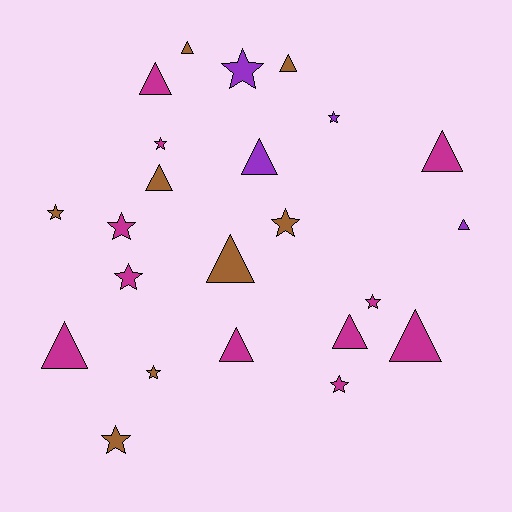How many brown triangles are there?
There are 4 brown triangles.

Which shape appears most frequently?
Triangle, with 12 objects.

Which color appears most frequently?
Magenta, with 11 objects.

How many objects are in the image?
There are 23 objects.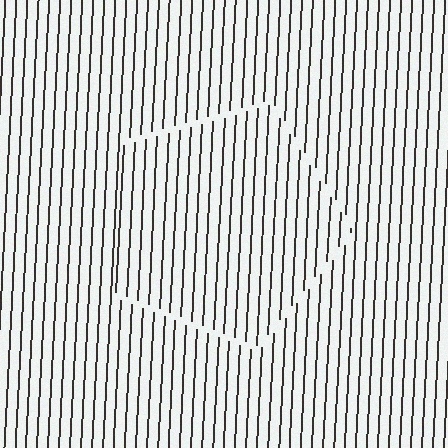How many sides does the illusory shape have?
5 sides — the line-ends trace a pentagon.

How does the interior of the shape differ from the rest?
The interior of the shape contains the same grating, shifted by half a period — the contour is defined by the phase discontinuity where line-ends from the inner and outer gratings abut.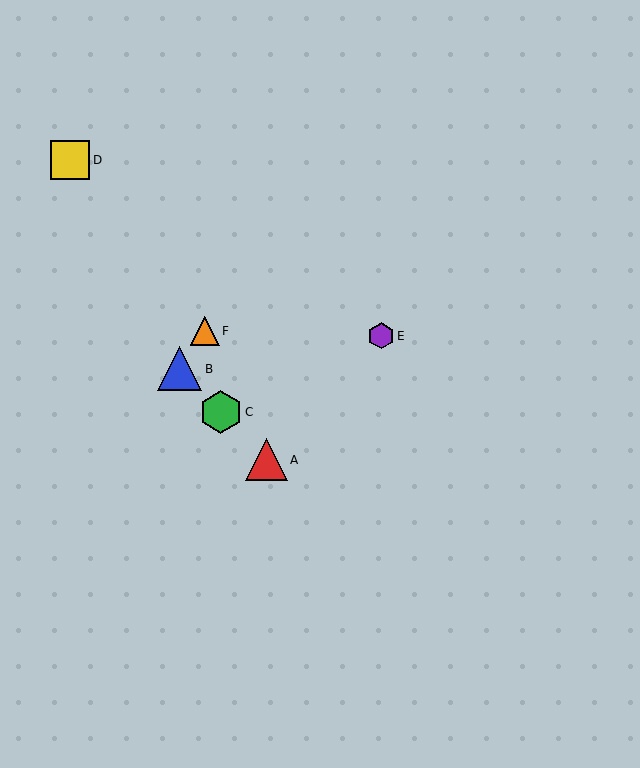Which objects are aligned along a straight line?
Objects A, B, C are aligned along a straight line.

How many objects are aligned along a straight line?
3 objects (A, B, C) are aligned along a straight line.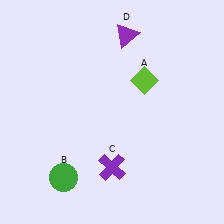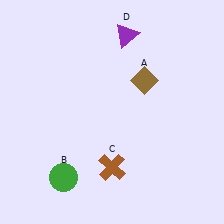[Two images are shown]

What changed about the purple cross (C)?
In Image 1, C is purple. In Image 2, it changed to brown.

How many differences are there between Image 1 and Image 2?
There are 2 differences between the two images.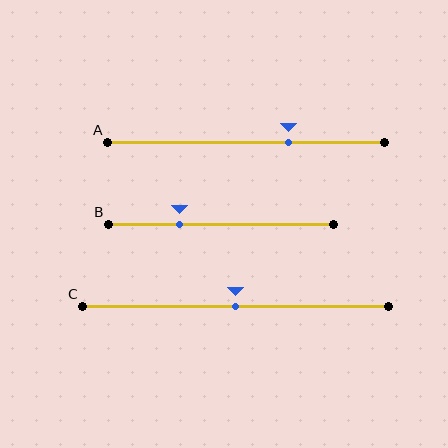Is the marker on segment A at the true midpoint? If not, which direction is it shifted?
No, the marker on segment A is shifted to the right by about 15% of the segment length.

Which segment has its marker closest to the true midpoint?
Segment C has its marker closest to the true midpoint.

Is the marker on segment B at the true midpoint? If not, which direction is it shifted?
No, the marker on segment B is shifted to the left by about 19% of the segment length.